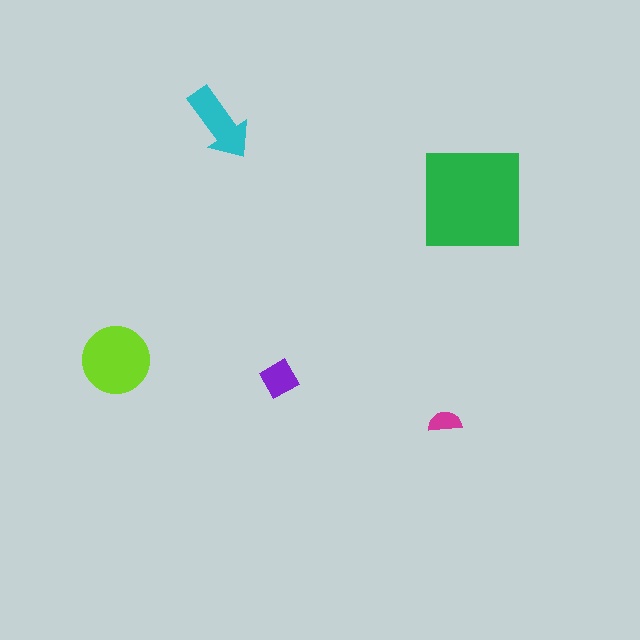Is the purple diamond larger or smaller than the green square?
Smaller.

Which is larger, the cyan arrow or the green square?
The green square.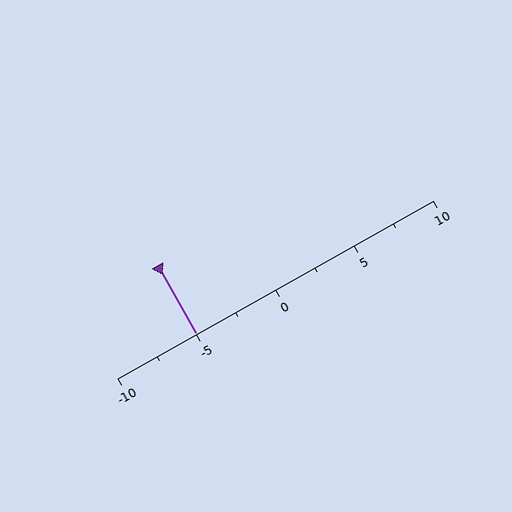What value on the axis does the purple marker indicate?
The marker indicates approximately -5.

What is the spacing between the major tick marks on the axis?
The major ticks are spaced 5 apart.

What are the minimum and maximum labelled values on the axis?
The axis runs from -10 to 10.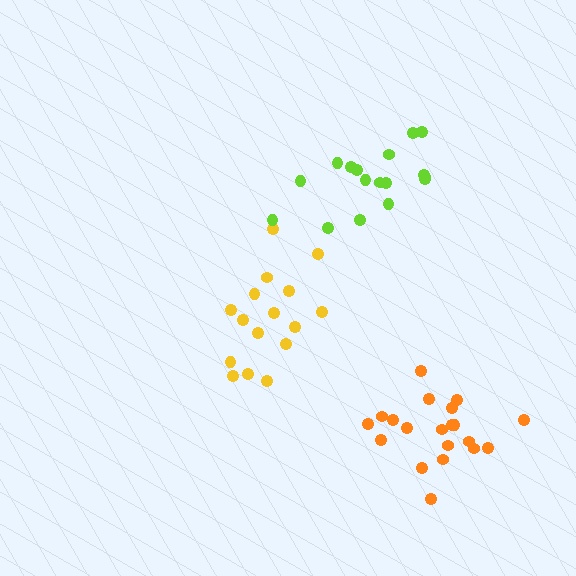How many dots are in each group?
Group 1: 20 dots, Group 2: 16 dots, Group 3: 17 dots (53 total).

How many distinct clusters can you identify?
There are 3 distinct clusters.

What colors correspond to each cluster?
The clusters are colored: orange, yellow, lime.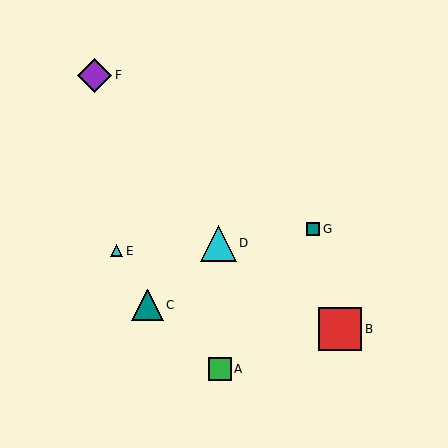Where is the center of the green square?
The center of the green square is at (220, 369).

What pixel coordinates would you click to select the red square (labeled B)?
Click at (340, 329) to select the red square B.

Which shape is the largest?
The red square (labeled B) is the largest.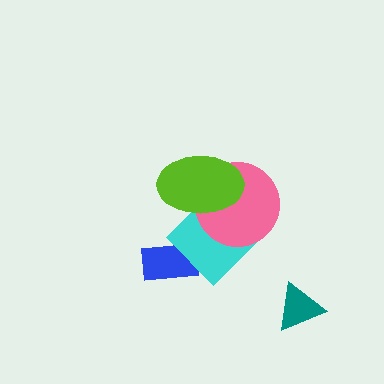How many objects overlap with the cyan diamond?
3 objects overlap with the cyan diamond.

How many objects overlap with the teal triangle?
0 objects overlap with the teal triangle.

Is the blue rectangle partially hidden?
Yes, it is partially covered by another shape.